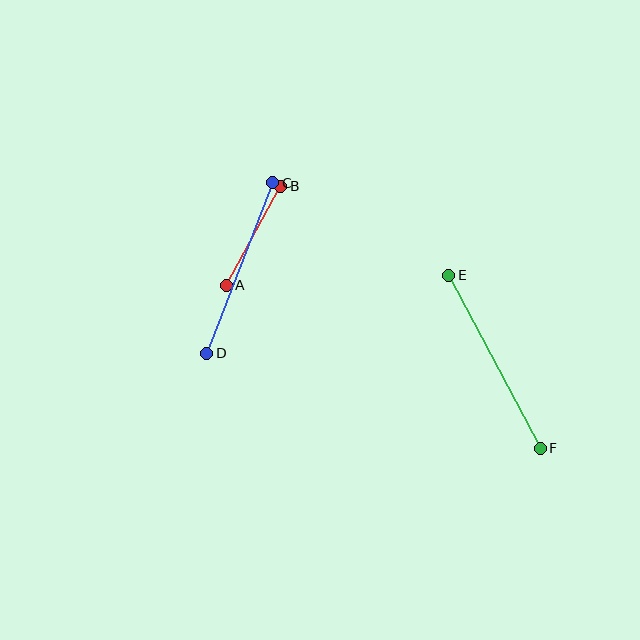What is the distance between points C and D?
The distance is approximately 183 pixels.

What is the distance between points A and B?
The distance is approximately 113 pixels.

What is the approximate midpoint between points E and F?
The midpoint is at approximately (495, 362) pixels.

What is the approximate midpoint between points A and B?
The midpoint is at approximately (254, 236) pixels.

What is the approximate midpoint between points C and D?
The midpoint is at approximately (240, 268) pixels.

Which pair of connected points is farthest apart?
Points E and F are farthest apart.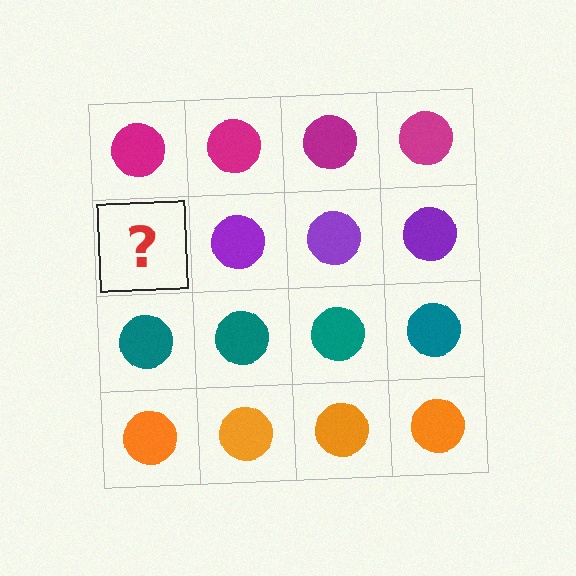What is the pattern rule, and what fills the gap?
The rule is that each row has a consistent color. The gap should be filled with a purple circle.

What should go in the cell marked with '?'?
The missing cell should contain a purple circle.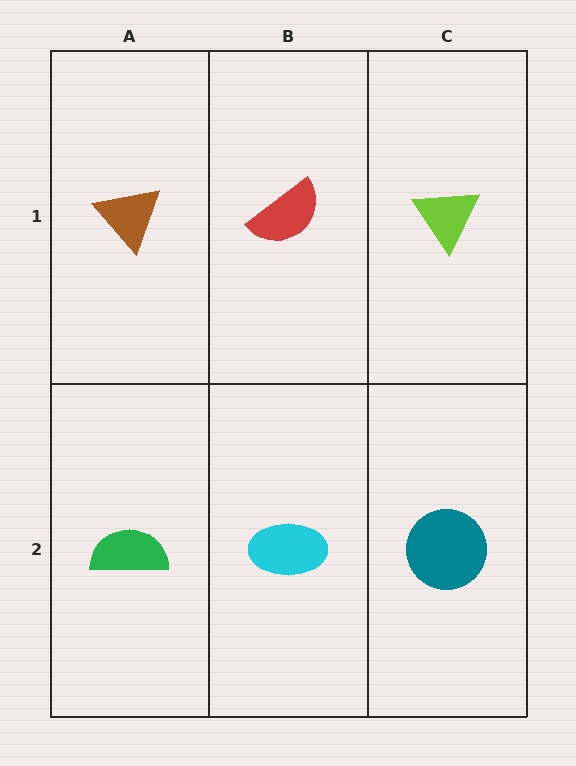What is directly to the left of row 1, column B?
A brown triangle.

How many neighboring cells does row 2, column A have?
2.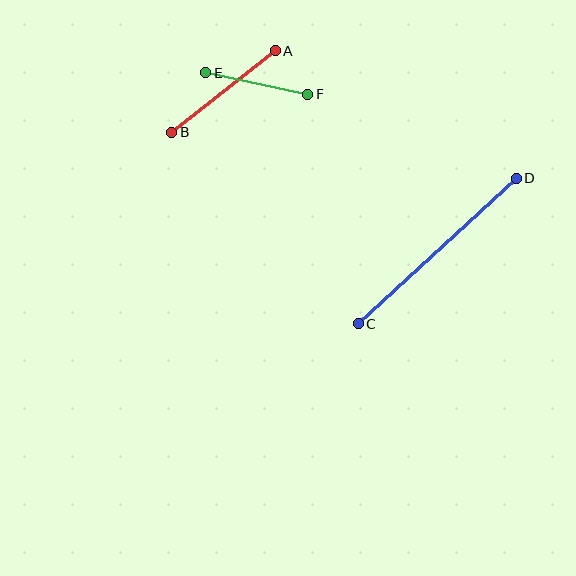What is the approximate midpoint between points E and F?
The midpoint is at approximately (257, 84) pixels.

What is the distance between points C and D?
The distance is approximately 215 pixels.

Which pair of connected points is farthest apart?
Points C and D are farthest apart.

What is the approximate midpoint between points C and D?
The midpoint is at approximately (437, 251) pixels.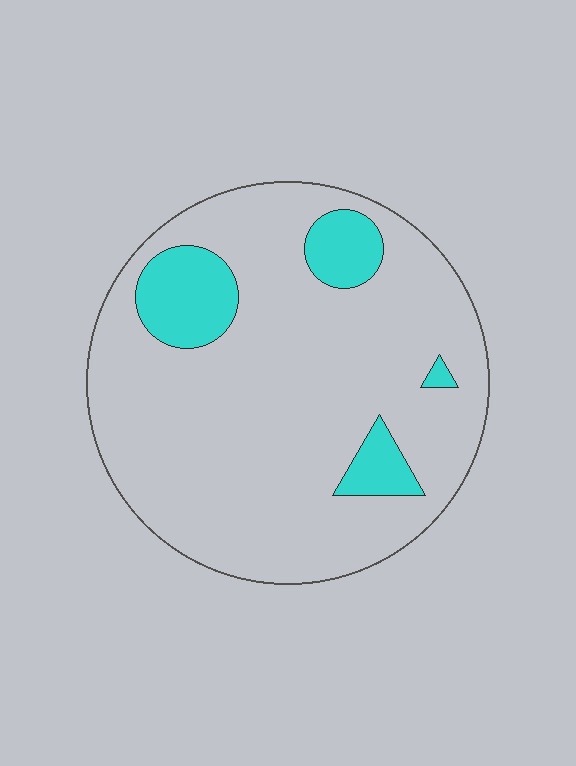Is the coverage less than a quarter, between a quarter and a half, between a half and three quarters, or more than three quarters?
Less than a quarter.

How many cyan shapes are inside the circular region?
4.